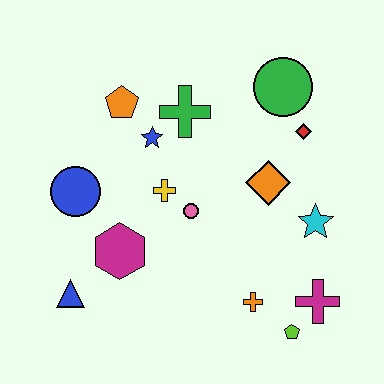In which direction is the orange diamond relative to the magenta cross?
The orange diamond is above the magenta cross.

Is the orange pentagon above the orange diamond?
Yes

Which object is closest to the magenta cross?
The lime pentagon is closest to the magenta cross.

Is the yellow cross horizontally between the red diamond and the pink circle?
No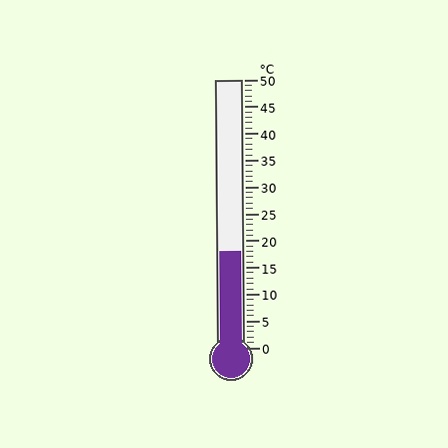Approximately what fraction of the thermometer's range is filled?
The thermometer is filled to approximately 35% of its range.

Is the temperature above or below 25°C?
The temperature is below 25°C.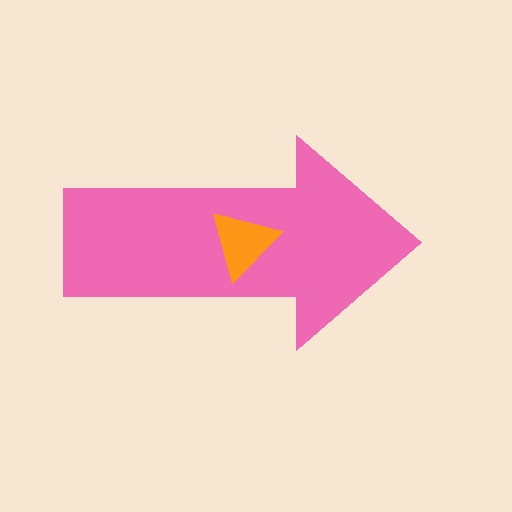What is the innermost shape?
The orange triangle.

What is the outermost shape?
The pink arrow.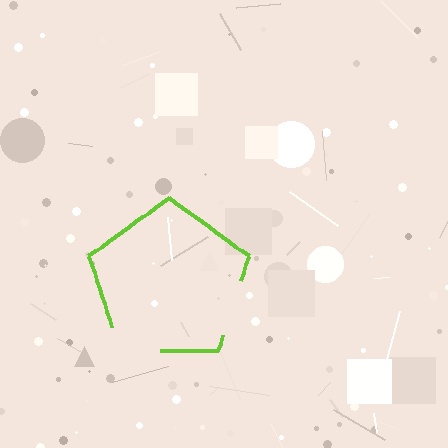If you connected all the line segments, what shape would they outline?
They would outline a pentagon.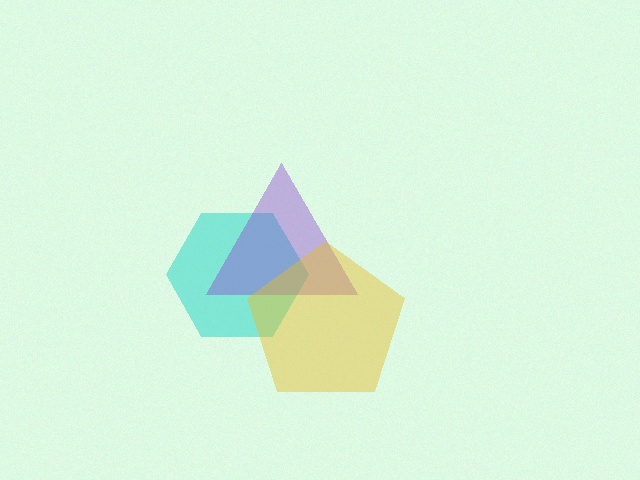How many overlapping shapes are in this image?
There are 3 overlapping shapes in the image.